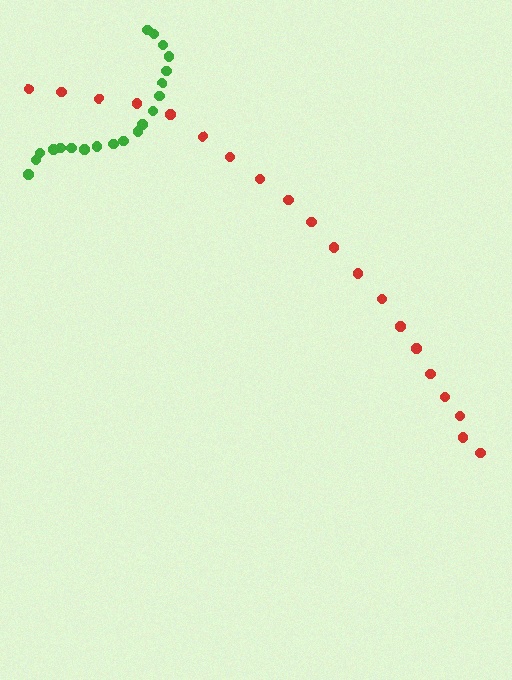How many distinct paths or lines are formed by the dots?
There are 2 distinct paths.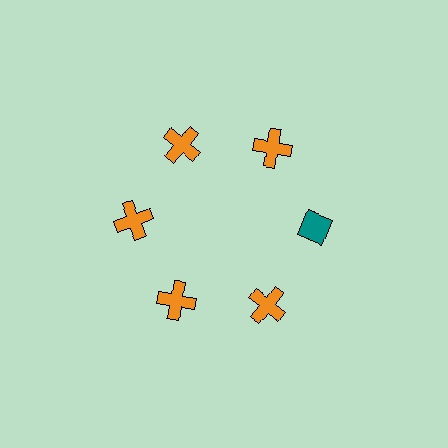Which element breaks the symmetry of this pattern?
The teal diamond at roughly the 3 o'clock position breaks the symmetry. All other shapes are orange crosses.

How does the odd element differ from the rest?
It differs in both color (teal instead of orange) and shape (diamond instead of cross).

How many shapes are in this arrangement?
There are 6 shapes arranged in a ring pattern.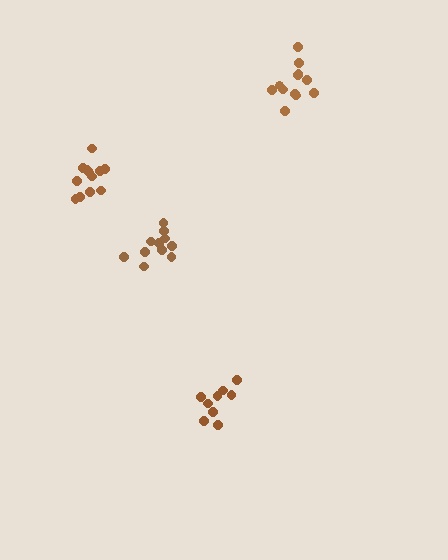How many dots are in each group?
Group 1: 11 dots, Group 2: 12 dots, Group 3: 9 dots, Group 4: 12 dots (44 total).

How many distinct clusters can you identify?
There are 4 distinct clusters.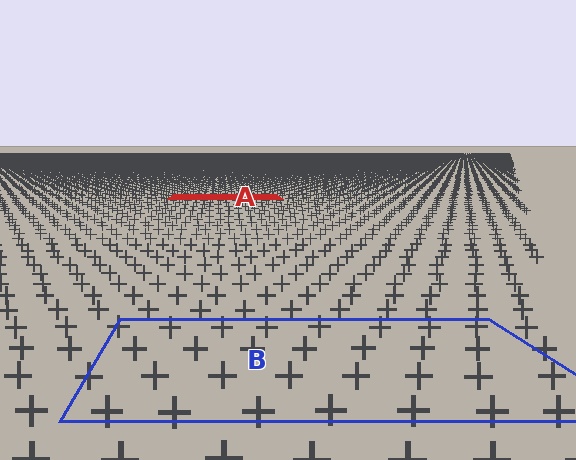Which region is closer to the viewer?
Region B is closer. The texture elements there are larger and more spread out.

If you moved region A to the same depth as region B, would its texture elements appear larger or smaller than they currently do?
They would appear larger. At a closer depth, the same texture elements are projected at a bigger on-screen size.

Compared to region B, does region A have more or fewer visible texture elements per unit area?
Region A has more texture elements per unit area — they are packed more densely because it is farther away.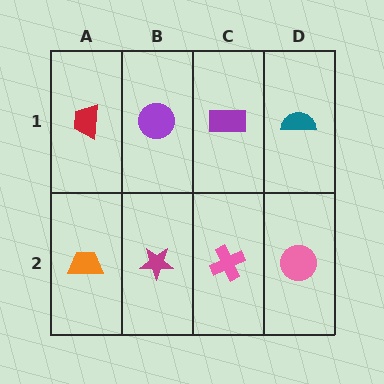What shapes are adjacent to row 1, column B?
A magenta star (row 2, column B), a red trapezoid (row 1, column A), a purple rectangle (row 1, column C).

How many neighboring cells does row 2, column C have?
3.